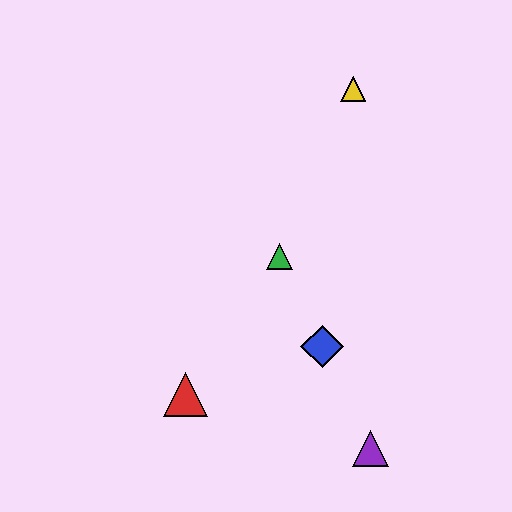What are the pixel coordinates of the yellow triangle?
The yellow triangle is at (353, 89).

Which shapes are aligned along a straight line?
The blue diamond, the green triangle, the purple triangle are aligned along a straight line.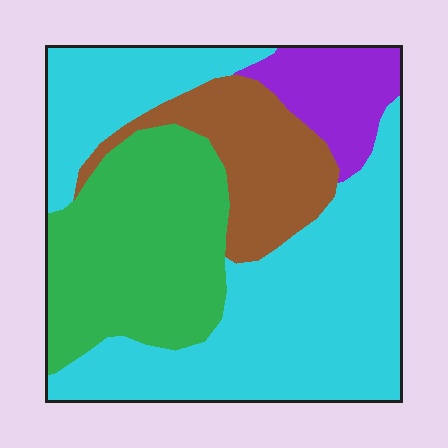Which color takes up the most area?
Cyan, at roughly 50%.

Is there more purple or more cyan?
Cyan.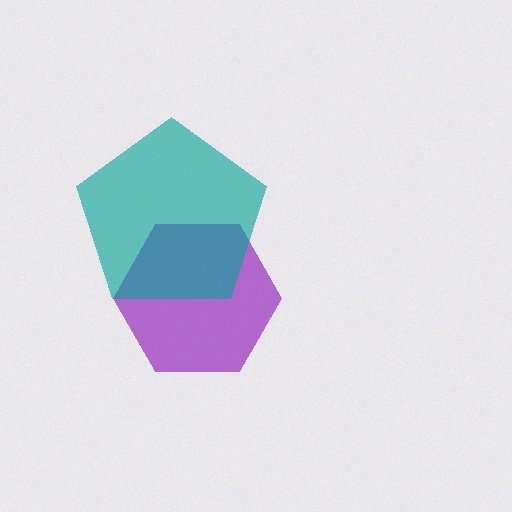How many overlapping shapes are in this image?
There are 2 overlapping shapes in the image.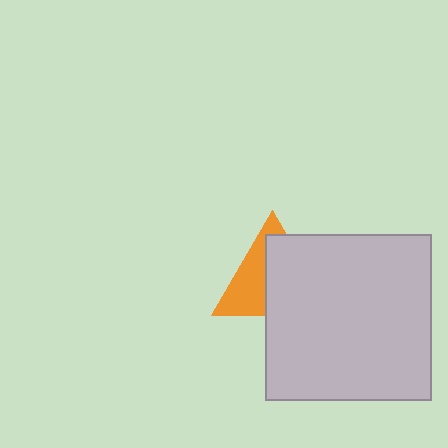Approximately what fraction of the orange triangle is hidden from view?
Roughly 56% of the orange triangle is hidden behind the light gray square.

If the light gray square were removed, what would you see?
You would see the complete orange triangle.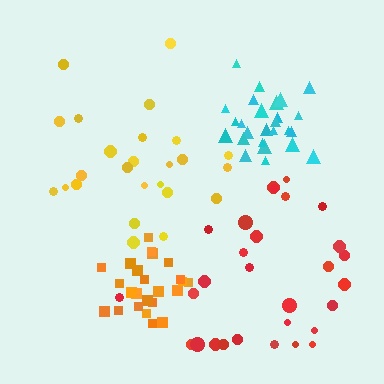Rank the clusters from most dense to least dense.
cyan, orange, yellow, red.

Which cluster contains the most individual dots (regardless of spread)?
Red (29).